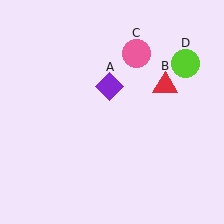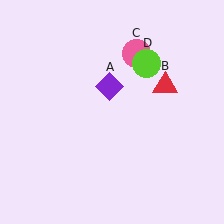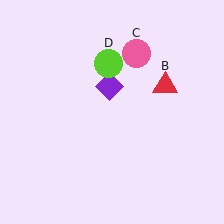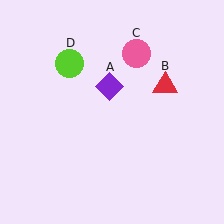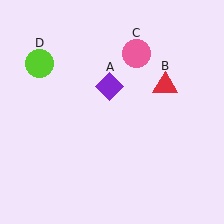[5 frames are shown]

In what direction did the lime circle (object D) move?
The lime circle (object D) moved left.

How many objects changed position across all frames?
1 object changed position: lime circle (object D).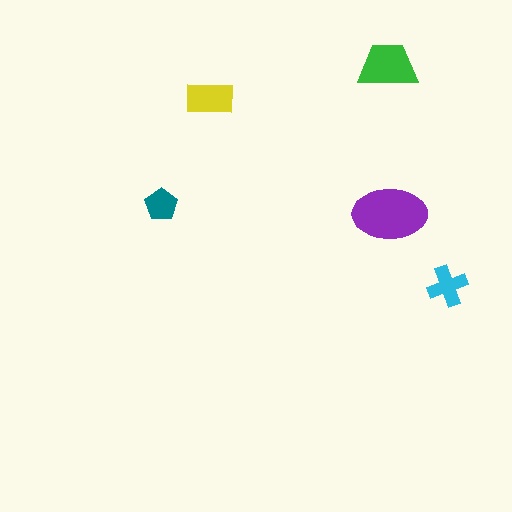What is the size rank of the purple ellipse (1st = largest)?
1st.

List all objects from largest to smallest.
The purple ellipse, the green trapezoid, the yellow rectangle, the cyan cross, the teal pentagon.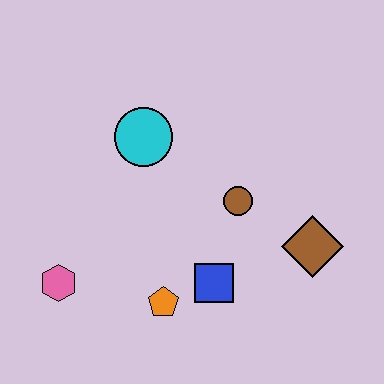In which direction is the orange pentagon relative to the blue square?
The orange pentagon is to the left of the blue square.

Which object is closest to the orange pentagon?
The blue square is closest to the orange pentagon.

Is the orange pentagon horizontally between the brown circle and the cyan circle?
Yes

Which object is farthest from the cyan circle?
The brown diamond is farthest from the cyan circle.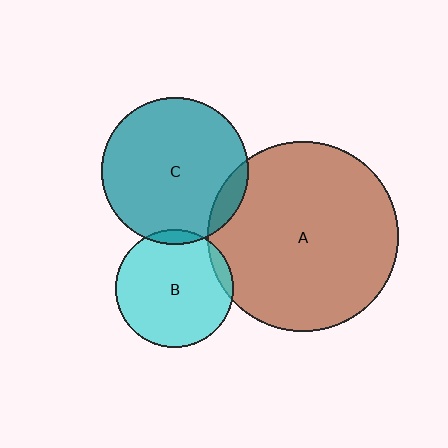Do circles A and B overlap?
Yes.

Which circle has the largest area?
Circle A (brown).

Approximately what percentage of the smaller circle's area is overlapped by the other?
Approximately 5%.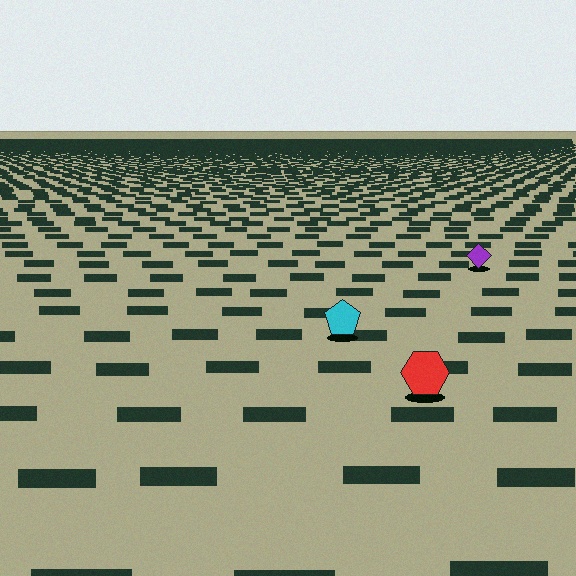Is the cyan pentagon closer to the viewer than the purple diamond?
Yes. The cyan pentagon is closer — you can tell from the texture gradient: the ground texture is coarser near it.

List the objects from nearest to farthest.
From nearest to farthest: the red hexagon, the cyan pentagon, the purple diamond.